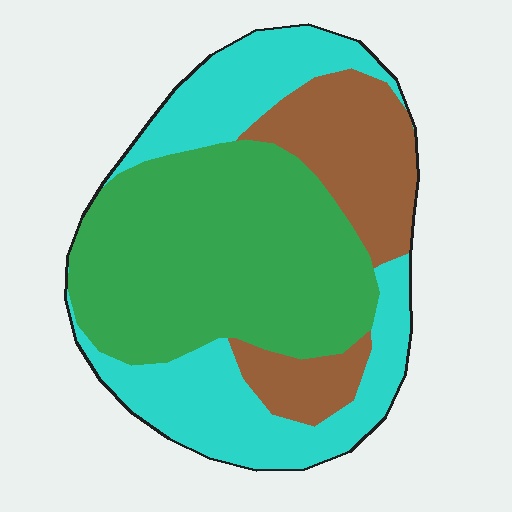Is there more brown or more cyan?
Cyan.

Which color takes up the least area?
Brown, at roughly 20%.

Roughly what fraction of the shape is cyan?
Cyan takes up about one third (1/3) of the shape.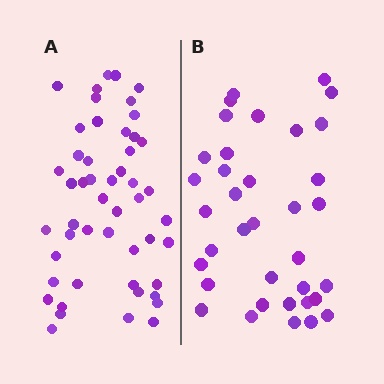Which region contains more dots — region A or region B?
Region A (the left region) has more dots.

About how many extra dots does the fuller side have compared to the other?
Region A has approximately 15 more dots than region B.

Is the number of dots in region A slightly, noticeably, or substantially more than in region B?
Region A has noticeably more, but not dramatically so. The ratio is roughly 1.4 to 1.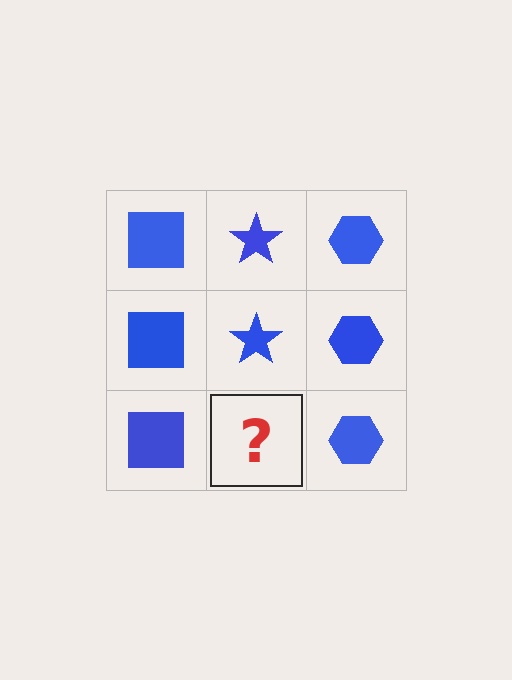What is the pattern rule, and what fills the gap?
The rule is that each column has a consistent shape. The gap should be filled with a blue star.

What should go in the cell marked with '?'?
The missing cell should contain a blue star.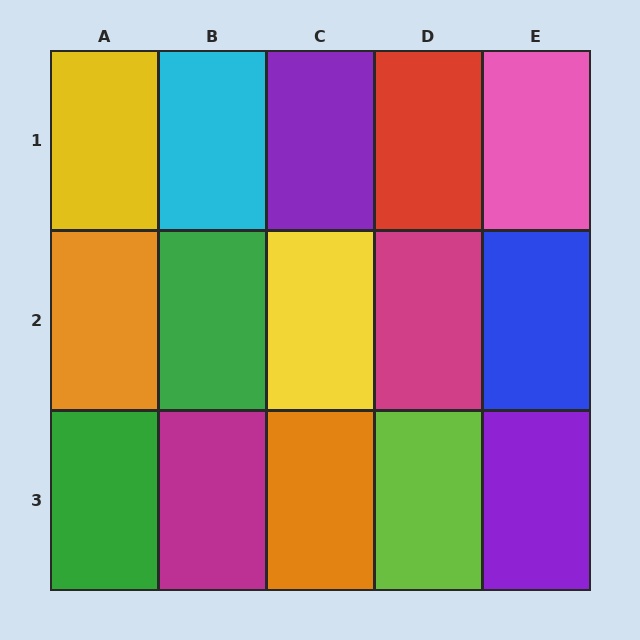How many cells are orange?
2 cells are orange.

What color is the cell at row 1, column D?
Red.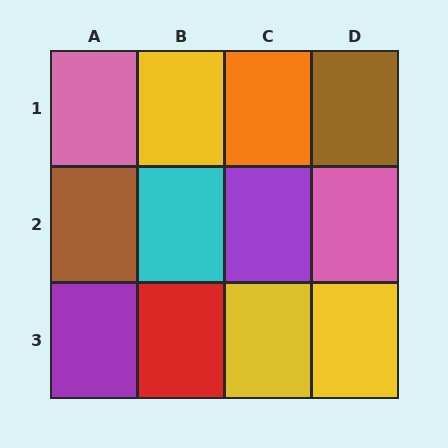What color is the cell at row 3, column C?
Yellow.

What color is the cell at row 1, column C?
Orange.